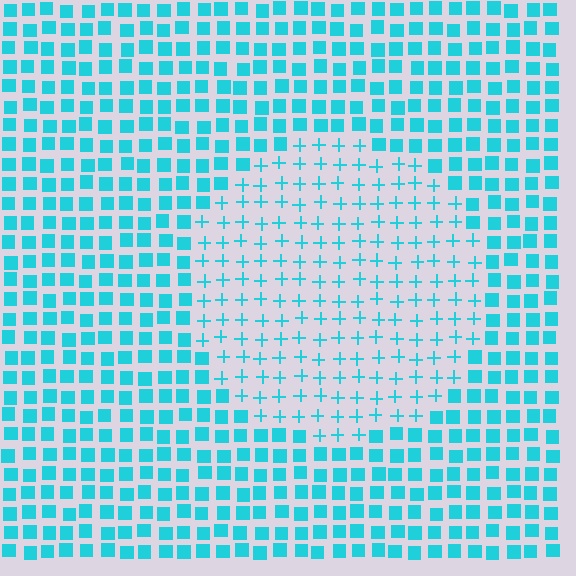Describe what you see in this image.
The image is filled with small cyan elements arranged in a uniform grid. A circle-shaped region contains plus signs, while the surrounding area contains squares. The boundary is defined purely by the change in element shape.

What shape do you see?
I see a circle.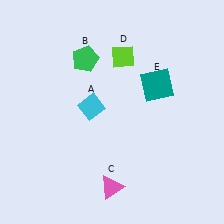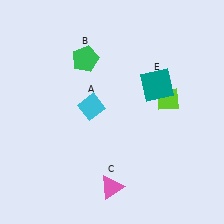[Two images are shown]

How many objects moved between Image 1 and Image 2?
1 object moved between the two images.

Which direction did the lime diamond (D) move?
The lime diamond (D) moved right.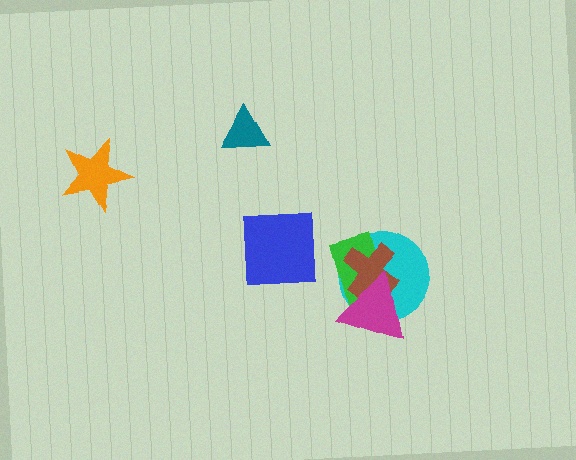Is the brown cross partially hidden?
Yes, it is partially covered by another shape.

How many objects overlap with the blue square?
0 objects overlap with the blue square.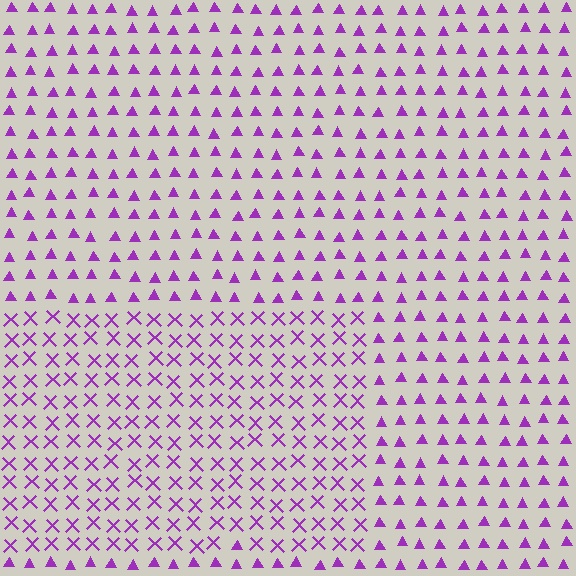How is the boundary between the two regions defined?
The boundary is defined by a change in element shape: X marks inside vs. triangles outside. All elements share the same color and spacing.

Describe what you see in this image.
The image is filled with small purple elements arranged in a uniform grid. A rectangle-shaped region contains X marks, while the surrounding area contains triangles. The boundary is defined purely by the change in element shape.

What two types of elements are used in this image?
The image uses X marks inside the rectangle region and triangles outside it.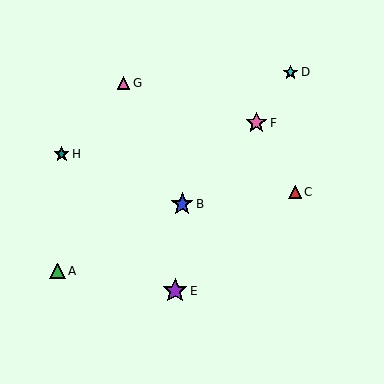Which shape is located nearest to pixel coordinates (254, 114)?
The pink star (labeled F) at (256, 123) is nearest to that location.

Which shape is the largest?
The purple star (labeled E) is the largest.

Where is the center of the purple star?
The center of the purple star is at (175, 291).